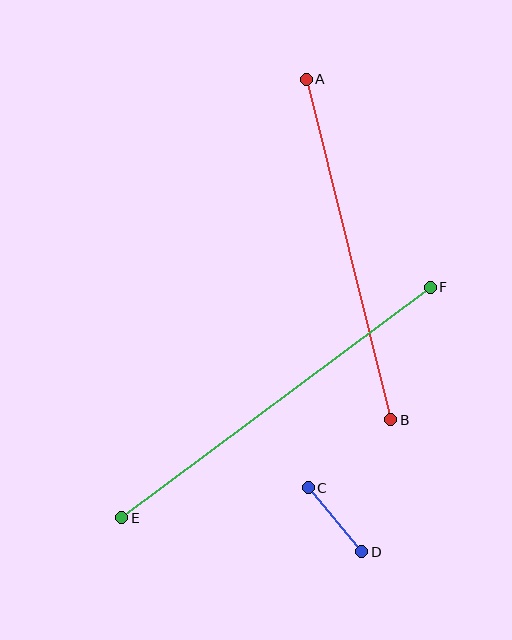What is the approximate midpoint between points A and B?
The midpoint is at approximately (349, 250) pixels.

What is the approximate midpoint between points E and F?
The midpoint is at approximately (276, 402) pixels.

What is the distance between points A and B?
The distance is approximately 351 pixels.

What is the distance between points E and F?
The distance is approximately 385 pixels.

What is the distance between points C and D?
The distance is approximately 83 pixels.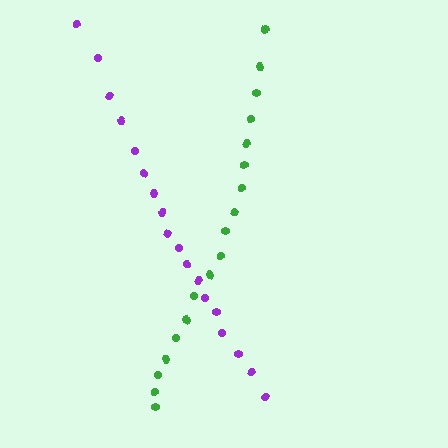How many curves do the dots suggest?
There are 2 distinct paths.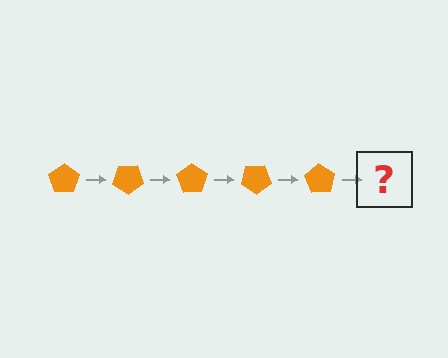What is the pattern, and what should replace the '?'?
The pattern is that the pentagon rotates 35 degrees each step. The '?' should be an orange pentagon rotated 175 degrees.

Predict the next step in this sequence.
The next step is an orange pentagon rotated 175 degrees.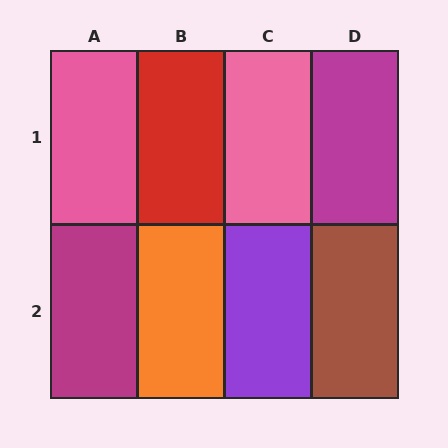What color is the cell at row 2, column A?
Magenta.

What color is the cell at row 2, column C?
Purple.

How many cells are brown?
1 cell is brown.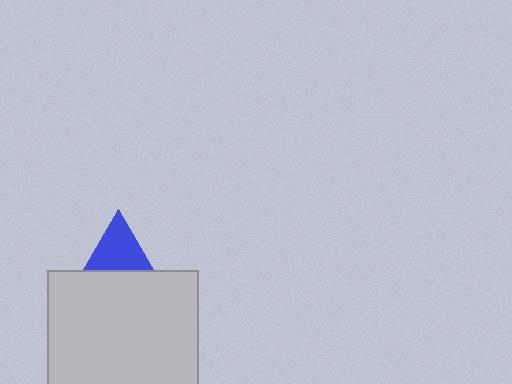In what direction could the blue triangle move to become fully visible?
The blue triangle could move up. That would shift it out from behind the light gray square entirely.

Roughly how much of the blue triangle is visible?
About half of it is visible (roughly 54%).